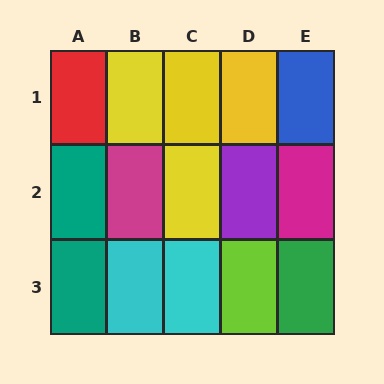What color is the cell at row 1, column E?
Blue.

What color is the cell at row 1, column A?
Red.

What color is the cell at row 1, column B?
Yellow.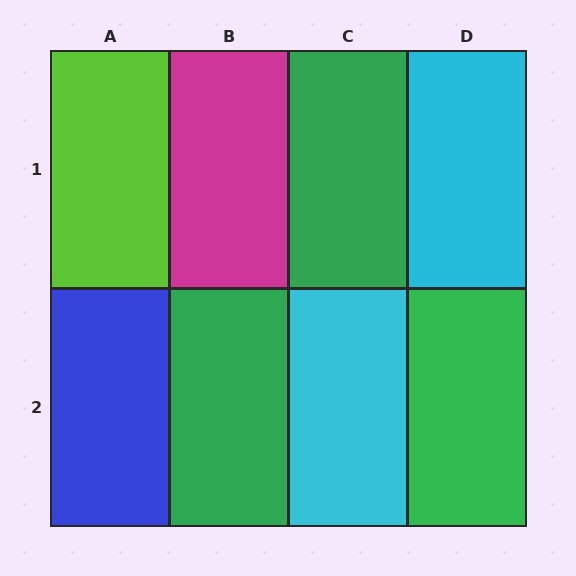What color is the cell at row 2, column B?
Green.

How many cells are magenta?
1 cell is magenta.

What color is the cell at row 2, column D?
Green.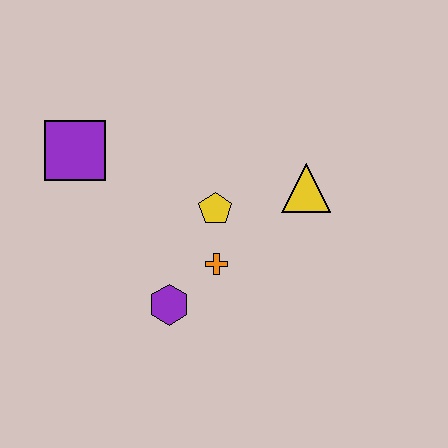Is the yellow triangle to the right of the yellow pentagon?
Yes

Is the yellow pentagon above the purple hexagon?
Yes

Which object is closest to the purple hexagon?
The orange cross is closest to the purple hexagon.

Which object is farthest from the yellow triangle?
The purple square is farthest from the yellow triangle.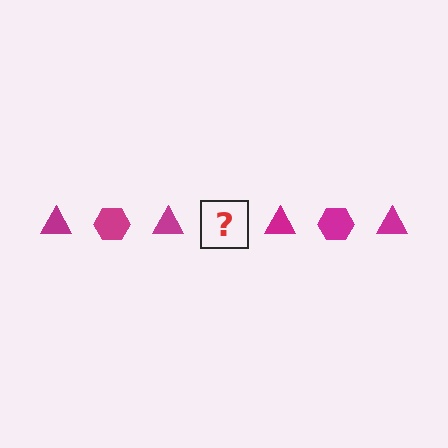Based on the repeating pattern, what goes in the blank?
The blank should be a magenta hexagon.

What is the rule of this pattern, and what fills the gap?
The rule is that the pattern cycles through triangle, hexagon shapes in magenta. The gap should be filled with a magenta hexagon.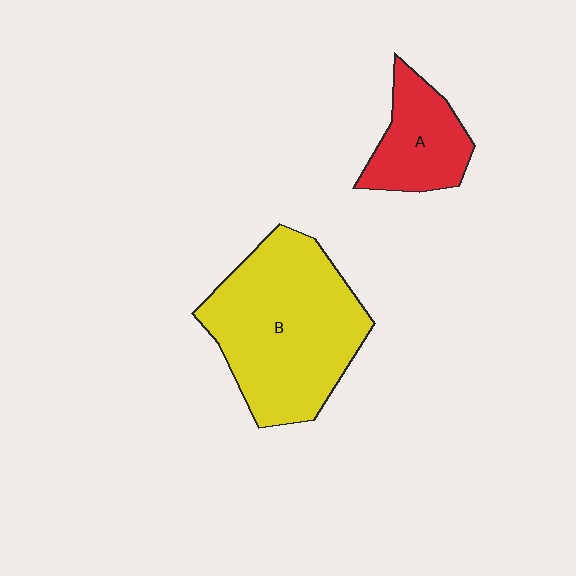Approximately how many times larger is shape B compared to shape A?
Approximately 2.4 times.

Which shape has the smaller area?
Shape A (red).